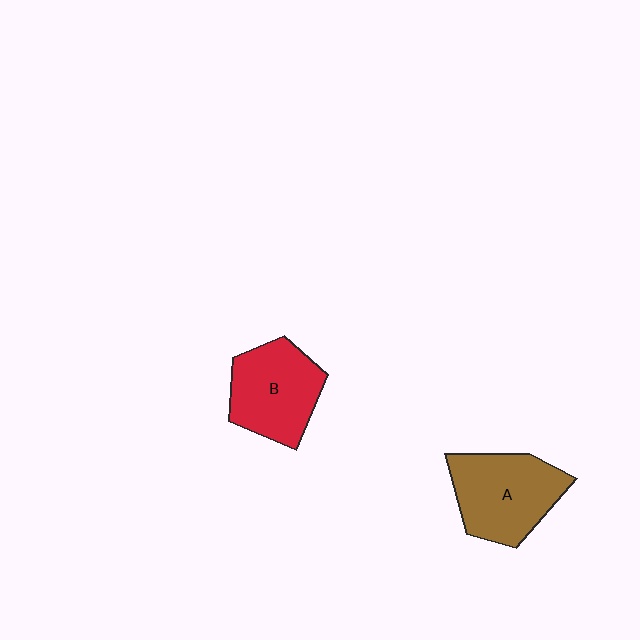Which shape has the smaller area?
Shape B (red).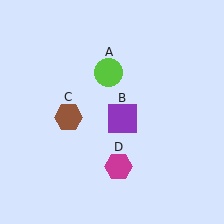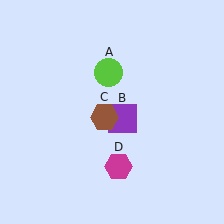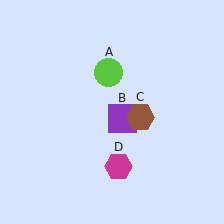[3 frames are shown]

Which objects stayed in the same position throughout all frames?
Lime circle (object A) and purple square (object B) and magenta hexagon (object D) remained stationary.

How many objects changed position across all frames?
1 object changed position: brown hexagon (object C).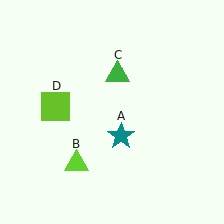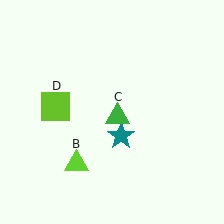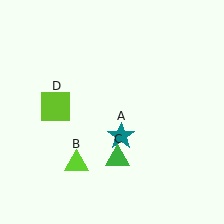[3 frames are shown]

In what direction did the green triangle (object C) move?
The green triangle (object C) moved down.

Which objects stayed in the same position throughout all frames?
Teal star (object A) and lime triangle (object B) and lime square (object D) remained stationary.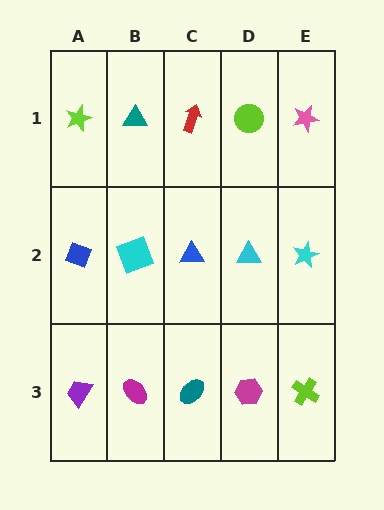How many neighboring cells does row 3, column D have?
3.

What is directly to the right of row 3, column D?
A lime cross.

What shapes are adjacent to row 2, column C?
A red arrow (row 1, column C), a teal ellipse (row 3, column C), a cyan square (row 2, column B), a cyan triangle (row 2, column D).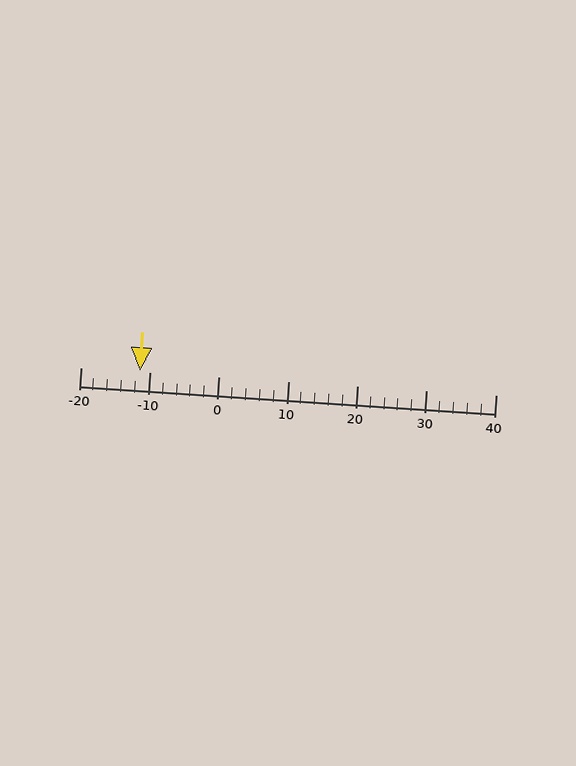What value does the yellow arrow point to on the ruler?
The yellow arrow points to approximately -11.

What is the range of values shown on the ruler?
The ruler shows values from -20 to 40.